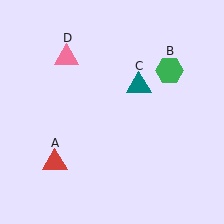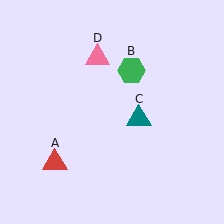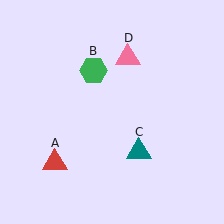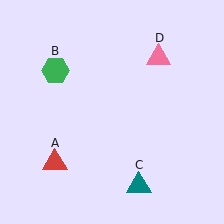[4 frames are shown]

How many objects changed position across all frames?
3 objects changed position: green hexagon (object B), teal triangle (object C), pink triangle (object D).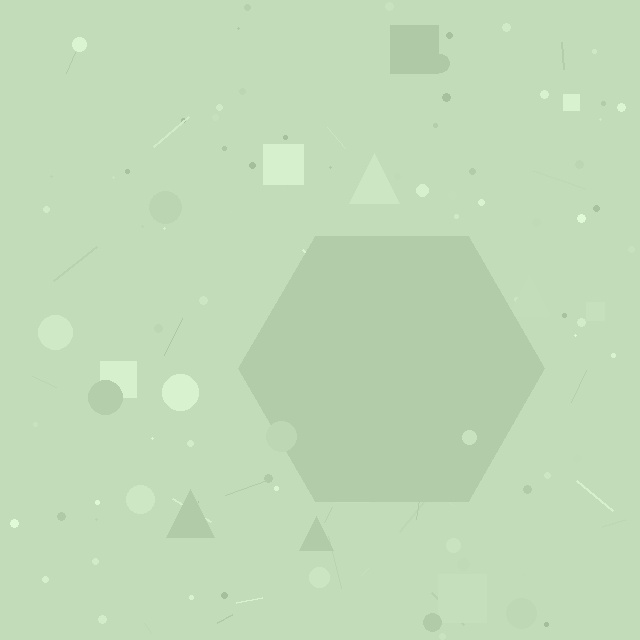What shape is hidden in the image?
A hexagon is hidden in the image.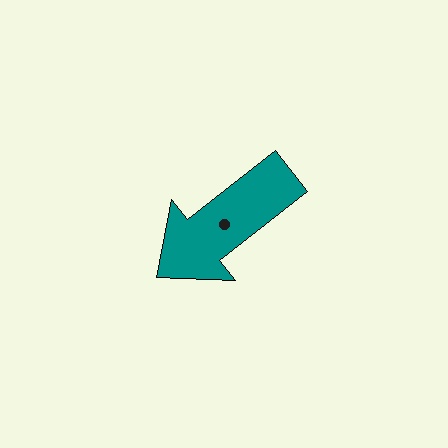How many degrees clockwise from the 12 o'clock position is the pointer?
Approximately 232 degrees.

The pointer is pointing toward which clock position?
Roughly 8 o'clock.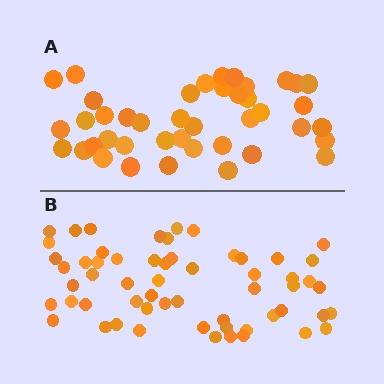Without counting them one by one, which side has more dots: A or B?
Region B (the bottom region) has more dots.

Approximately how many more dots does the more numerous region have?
Region B has approximately 15 more dots than region A.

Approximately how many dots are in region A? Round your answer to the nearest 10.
About 40 dots. (The exact count is 42, which rounds to 40.)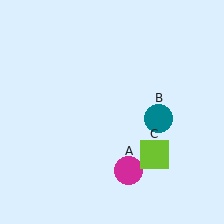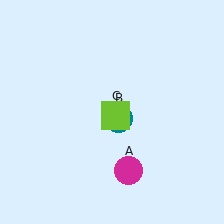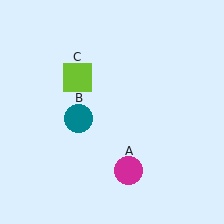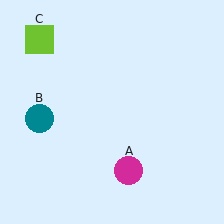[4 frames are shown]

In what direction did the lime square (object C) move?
The lime square (object C) moved up and to the left.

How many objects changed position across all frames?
2 objects changed position: teal circle (object B), lime square (object C).